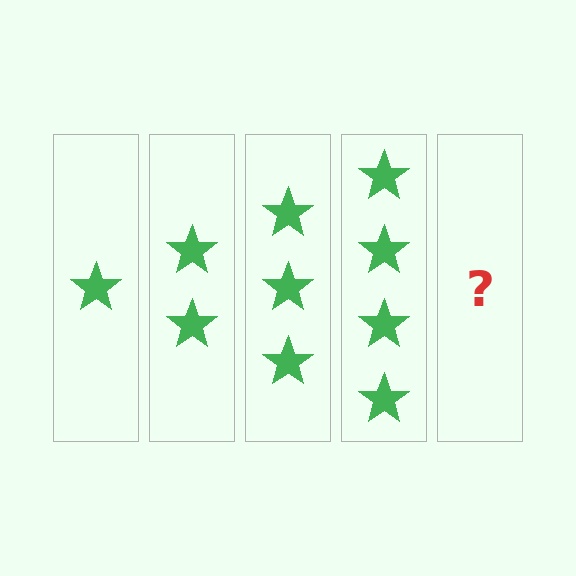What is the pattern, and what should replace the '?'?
The pattern is that each step adds one more star. The '?' should be 5 stars.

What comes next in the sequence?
The next element should be 5 stars.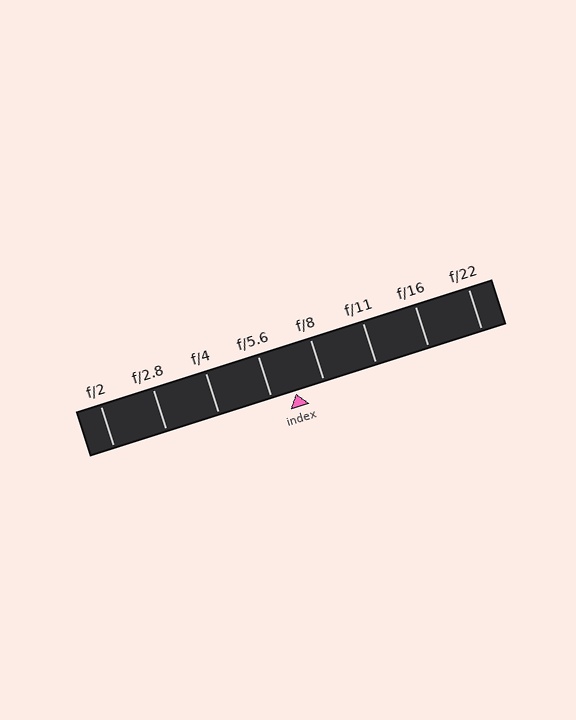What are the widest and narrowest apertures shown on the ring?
The widest aperture shown is f/2 and the narrowest is f/22.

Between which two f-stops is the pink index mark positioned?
The index mark is between f/5.6 and f/8.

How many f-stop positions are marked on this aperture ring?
There are 8 f-stop positions marked.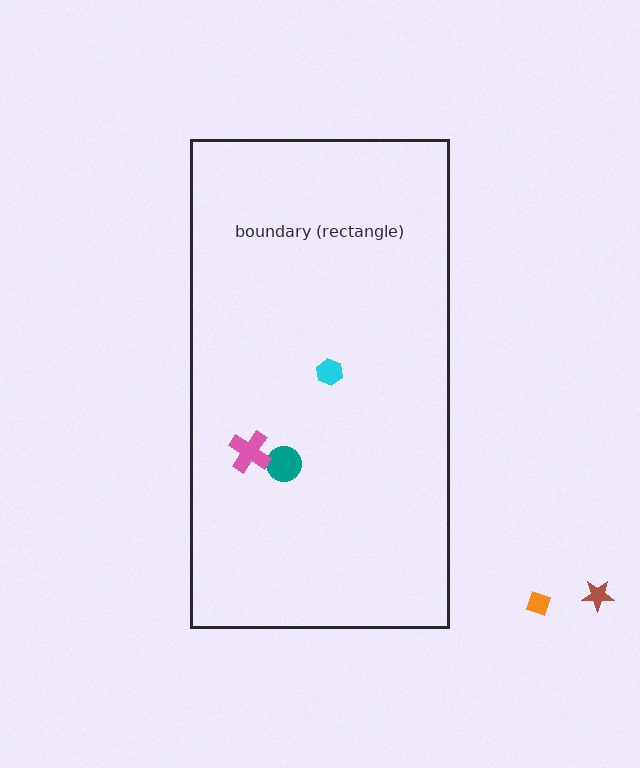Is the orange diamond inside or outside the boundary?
Outside.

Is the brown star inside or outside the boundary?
Outside.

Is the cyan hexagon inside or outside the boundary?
Inside.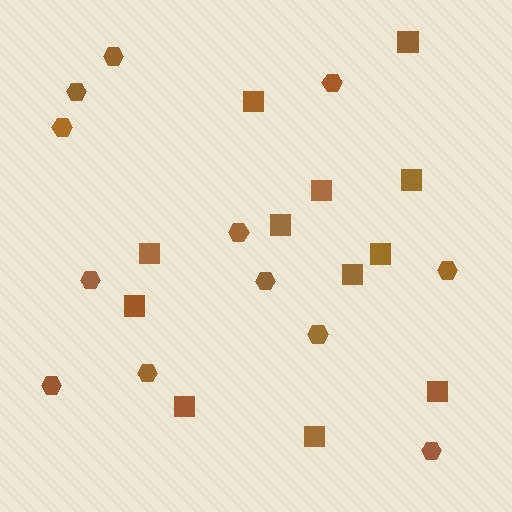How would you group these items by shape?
There are 2 groups: one group of squares (12) and one group of hexagons (12).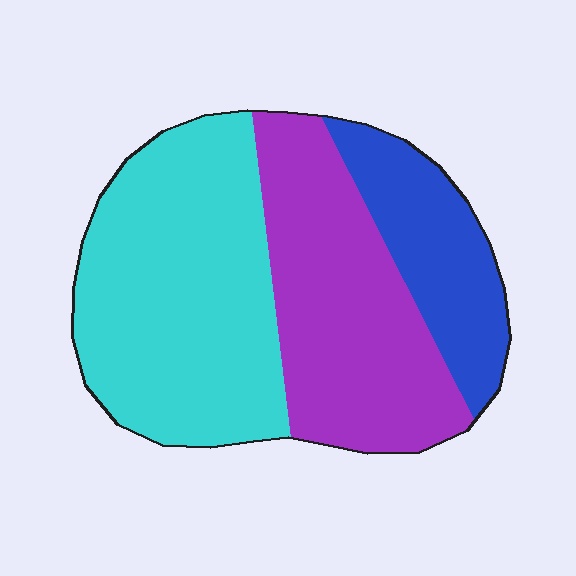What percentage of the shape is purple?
Purple covers around 35% of the shape.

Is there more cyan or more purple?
Cyan.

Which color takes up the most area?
Cyan, at roughly 45%.